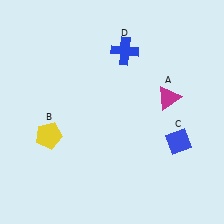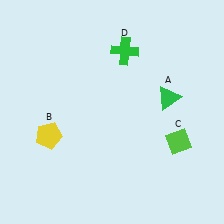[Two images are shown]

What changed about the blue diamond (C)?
In Image 1, C is blue. In Image 2, it changed to lime.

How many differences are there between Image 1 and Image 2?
There are 3 differences between the two images.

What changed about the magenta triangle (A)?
In Image 1, A is magenta. In Image 2, it changed to green.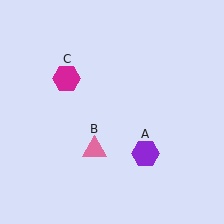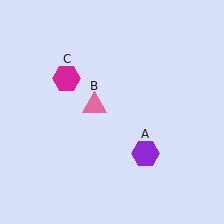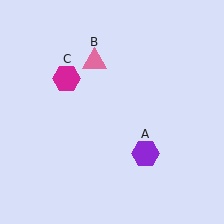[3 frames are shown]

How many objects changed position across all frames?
1 object changed position: pink triangle (object B).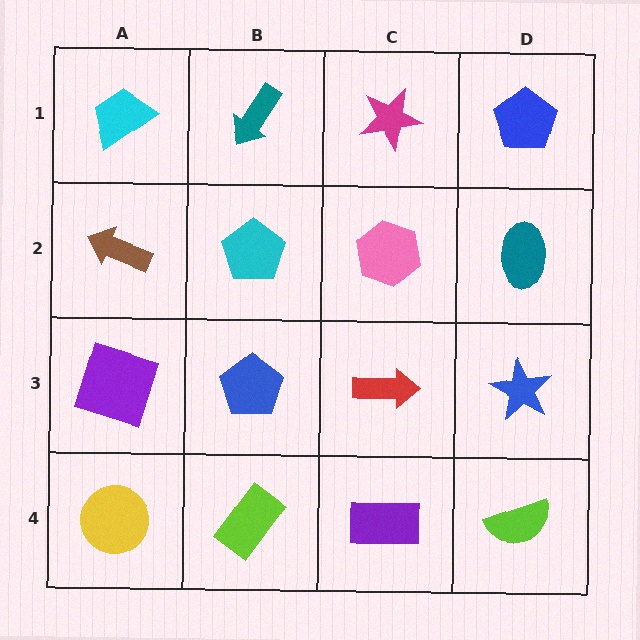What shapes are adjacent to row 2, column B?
A teal arrow (row 1, column B), a blue pentagon (row 3, column B), a brown arrow (row 2, column A), a pink hexagon (row 2, column C).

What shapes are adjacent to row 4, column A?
A purple square (row 3, column A), a lime rectangle (row 4, column B).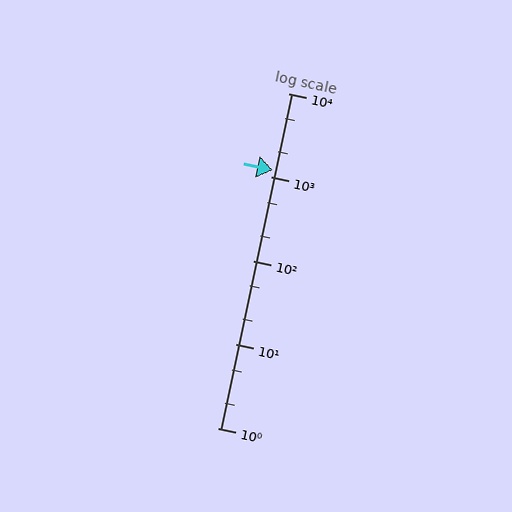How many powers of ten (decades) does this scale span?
The scale spans 4 decades, from 1 to 10000.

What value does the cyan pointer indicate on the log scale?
The pointer indicates approximately 1200.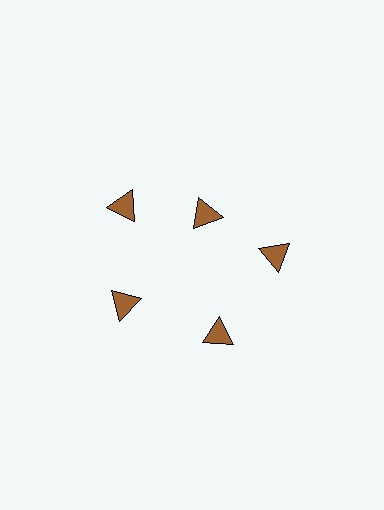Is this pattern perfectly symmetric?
No. The 5 brown triangles are arranged in a ring, but one element near the 1 o'clock position is pulled inward toward the center, breaking the 5-fold rotational symmetry.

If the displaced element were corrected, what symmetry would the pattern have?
It would have 5-fold rotational symmetry — the pattern would map onto itself every 72 degrees.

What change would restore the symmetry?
The symmetry would be restored by moving it outward, back onto the ring so that all 5 triangles sit at equal angles and equal distance from the center.